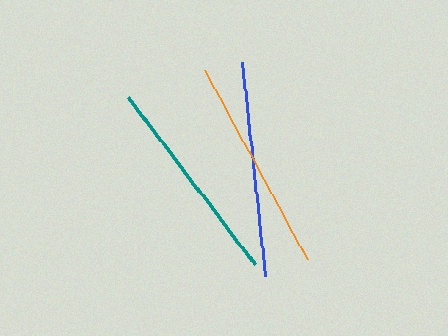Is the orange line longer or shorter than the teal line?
The orange line is longer than the teal line.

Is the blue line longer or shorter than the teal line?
The blue line is longer than the teal line.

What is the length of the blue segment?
The blue segment is approximately 216 pixels long.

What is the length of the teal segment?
The teal segment is approximately 211 pixels long.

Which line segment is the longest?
The blue line is the longest at approximately 216 pixels.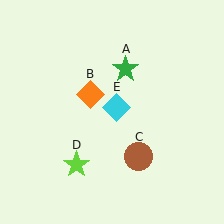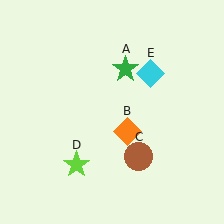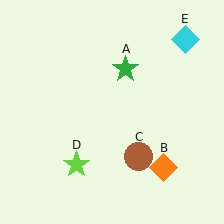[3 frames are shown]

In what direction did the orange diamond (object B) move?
The orange diamond (object B) moved down and to the right.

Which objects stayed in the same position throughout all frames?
Green star (object A) and brown circle (object C) and lime star (object D) remained stationary.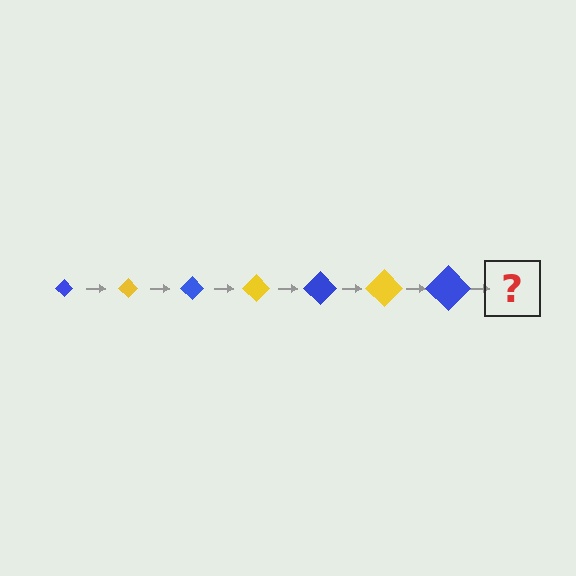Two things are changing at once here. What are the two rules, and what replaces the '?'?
The two rules are that the diamond grows larger each step and the color cycles through blue and yellow. The '?' should be a yellow diamond, larger than the previous one.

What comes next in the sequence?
The next element should be a yellow diamond, larger than the previous one.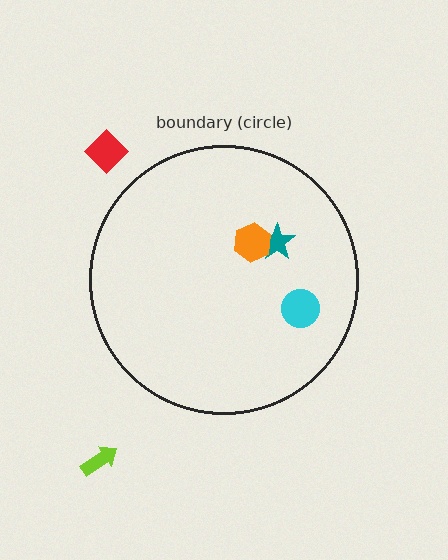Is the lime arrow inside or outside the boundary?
Outside.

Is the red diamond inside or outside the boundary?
Outside.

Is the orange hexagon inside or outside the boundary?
Inside.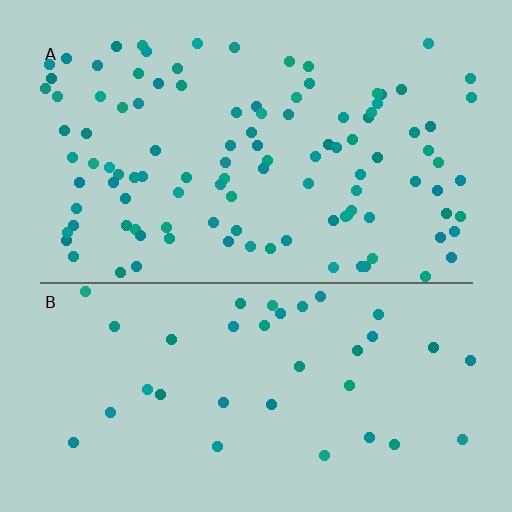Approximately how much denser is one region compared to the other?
Approximately 3.0× — region A over region B.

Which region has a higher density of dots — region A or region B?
A (the top).